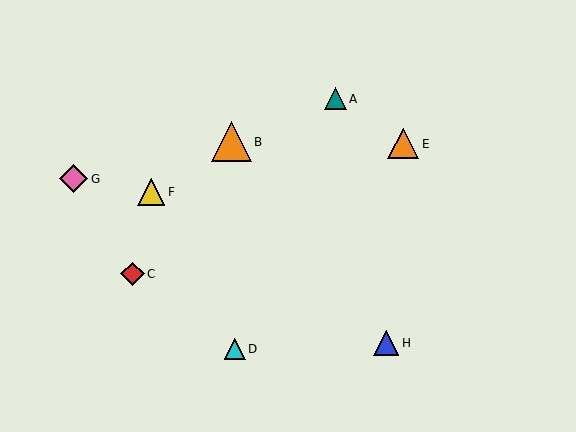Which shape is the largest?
The orange triangle (labeled B) is the largest.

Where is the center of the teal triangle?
The center of the teal triangle is at (335, 99).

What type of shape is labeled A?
Shape A is a teal triangle.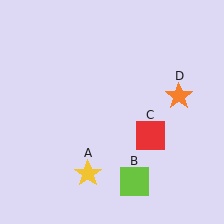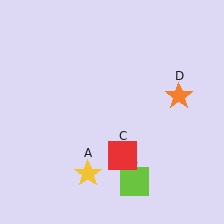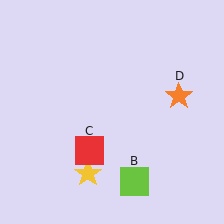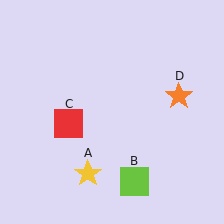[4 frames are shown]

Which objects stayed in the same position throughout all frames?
Yellow star (object A) and lime square (object B) and orange star (object D) remained stationary.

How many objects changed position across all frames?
1 object changed position: red square (object C).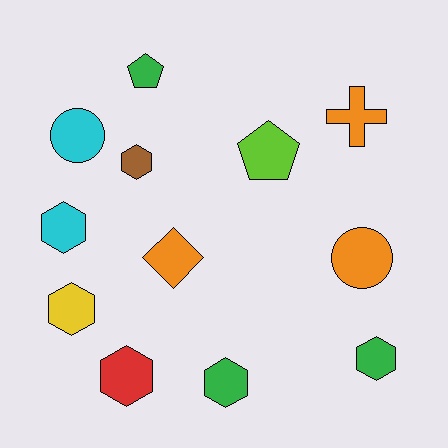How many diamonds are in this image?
There is 1 diamond.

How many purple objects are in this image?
There are no purple objects.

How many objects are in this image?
There are 12 objects.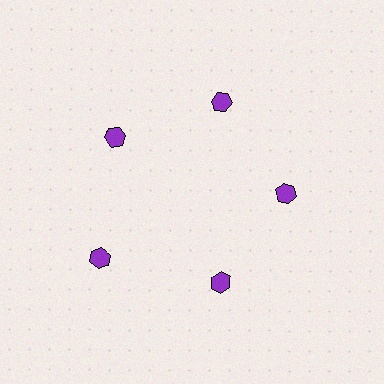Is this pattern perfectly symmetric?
No. The 5 purple hexagons are arranged in a ring, but one element near the 8 o'clock position is pushed outward from the center, breaking the 5-fold rotational symmetry.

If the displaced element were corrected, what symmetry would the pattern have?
It would have 5-fold rotational symmetry — the pattern would map onto itself every 72 degrees.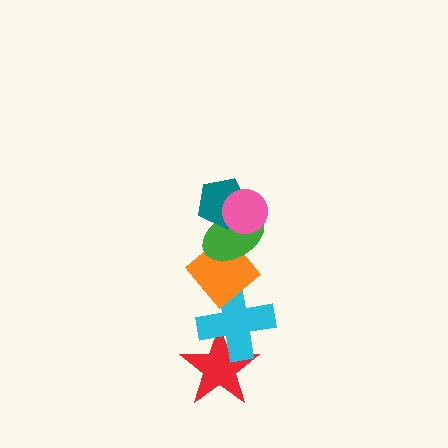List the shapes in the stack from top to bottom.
From top to bottom: the pink circle, the teal pentagon, the green ellipse, the orange diamond, the cyan cross, the red star.